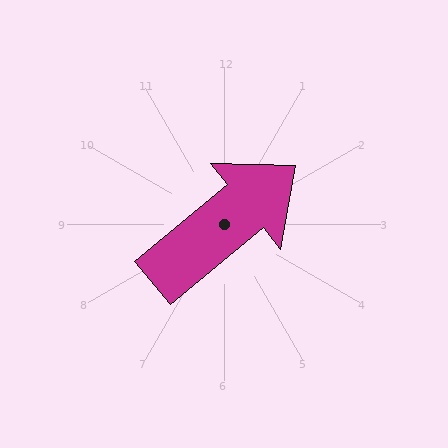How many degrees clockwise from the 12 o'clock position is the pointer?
Approximately 51 degrees.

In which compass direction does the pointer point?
Northeast.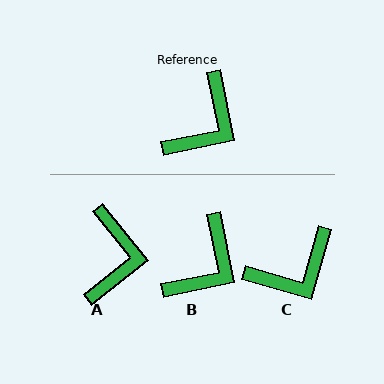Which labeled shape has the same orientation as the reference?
B.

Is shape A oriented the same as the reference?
No, it is off by about 27 degrees.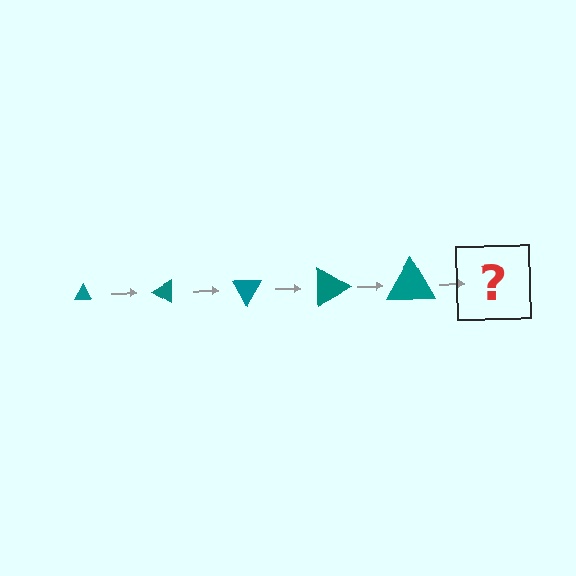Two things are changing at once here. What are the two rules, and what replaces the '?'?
The two rules are that the triangle grows larger each step and it rotates 30 degrees each step. The '?' should be a triangle, larger than the previous one and rotated 150 degrees from the start.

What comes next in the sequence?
The next element should be a triangle, larger than the previous one and rotated 150 degrees from the start.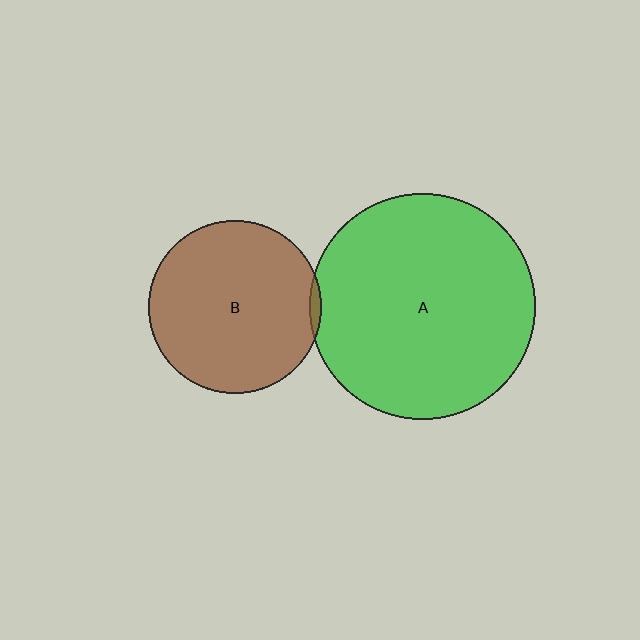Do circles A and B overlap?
Yes.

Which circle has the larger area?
Circle A (green).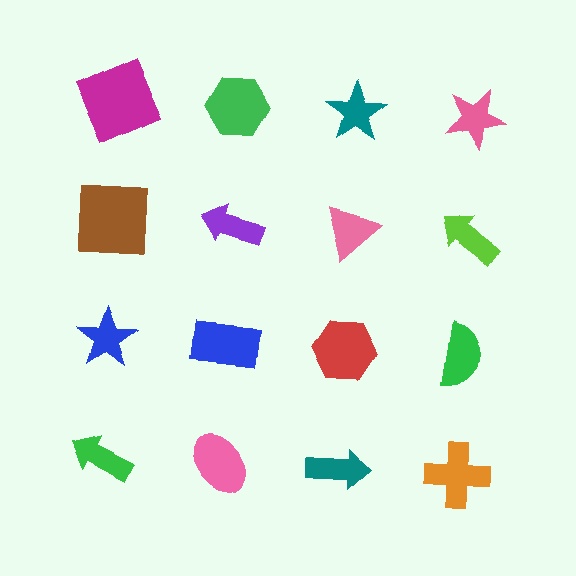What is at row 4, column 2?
A pink ellipse.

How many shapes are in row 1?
4 shapes.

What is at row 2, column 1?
A brown square.